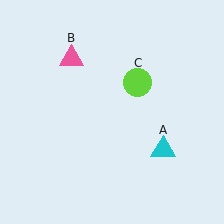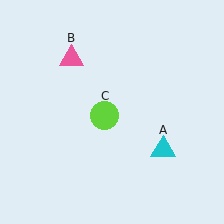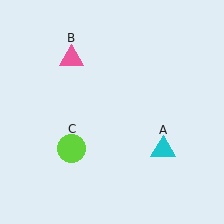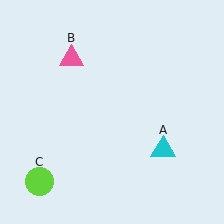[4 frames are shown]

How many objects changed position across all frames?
1 object changed position: lime circle (object C).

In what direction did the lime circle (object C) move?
The lime circle (object C) moved down and to the left.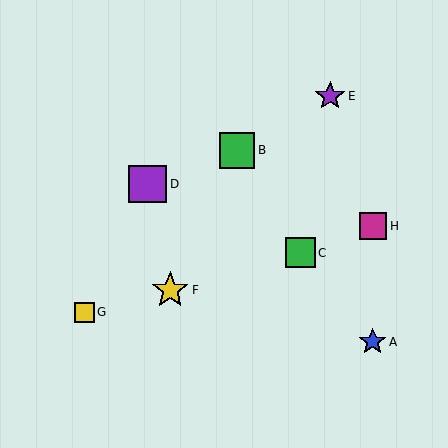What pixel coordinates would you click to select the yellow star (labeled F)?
Click at (170, 290) to select the yellow star F.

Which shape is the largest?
The purple square (labeled D) is the largest.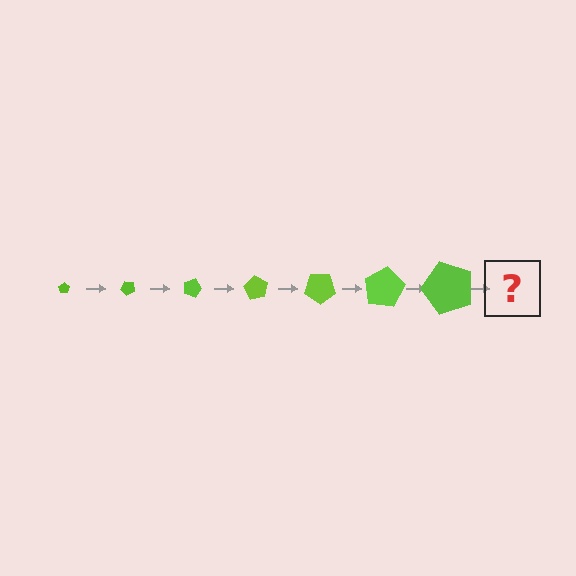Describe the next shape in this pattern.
It should be a pentagon, larger than the previous one and rotated 315 degrees from the start.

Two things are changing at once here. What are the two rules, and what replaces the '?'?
The two rules are that the pentagon grows larger each step and it rotates 45 degrees each step. The '?' should be a pentagon, larger than the previous one and rotated 315 degrees from the start.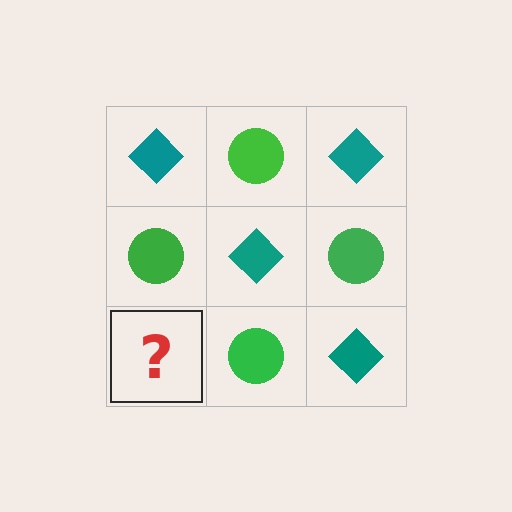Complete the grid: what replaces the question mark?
The question mark should be replaced with a teal diamond.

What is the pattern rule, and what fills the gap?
The rule is that it alternates teal diamond and green circle in a checkerboard pattern. The gap should be filled with a teal diamond.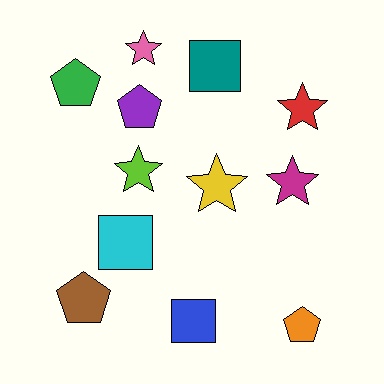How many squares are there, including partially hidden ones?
There are 3 squares.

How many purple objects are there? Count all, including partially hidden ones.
There is 1 purple object.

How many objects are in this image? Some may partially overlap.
There are 12 objects.